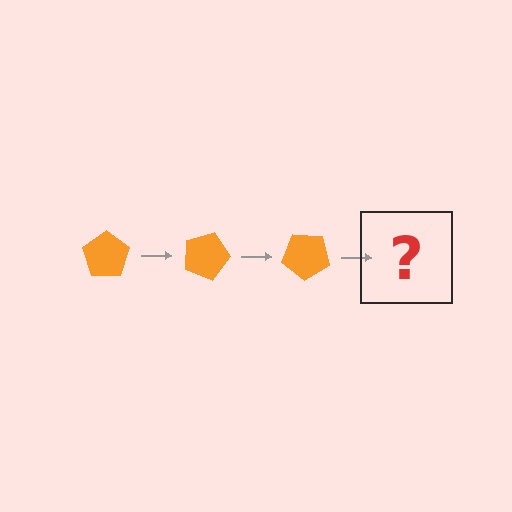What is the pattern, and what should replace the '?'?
The pattern is that the pentagon rotates 20 degrees each step. The '?' should be an orange pentagon rotated 60 degrees.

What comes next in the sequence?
The next element should be an orange pentagon rotated 60 degrees.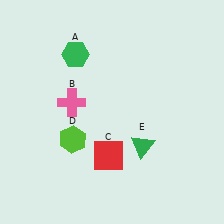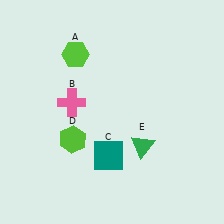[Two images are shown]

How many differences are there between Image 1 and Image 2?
There are 2 differences between the two images.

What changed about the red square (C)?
In Image 1, C is red. In Image 2, it changed to teal.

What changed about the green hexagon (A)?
In Image 1, A is green. In Image 2, it changed to lime.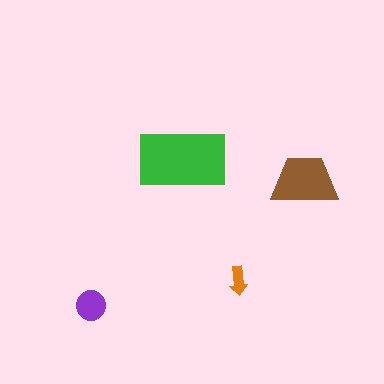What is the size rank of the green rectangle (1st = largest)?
1st.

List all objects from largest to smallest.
The green rectangle, the brown trapezoid, the purple circle, the orange arrow.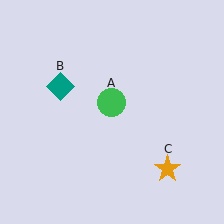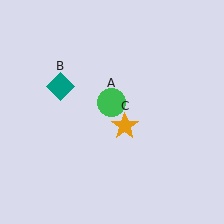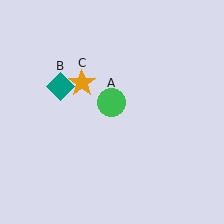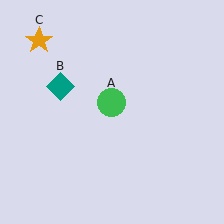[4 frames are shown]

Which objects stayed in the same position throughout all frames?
Green circle (object A) and teal diamond (object B) remained stationary.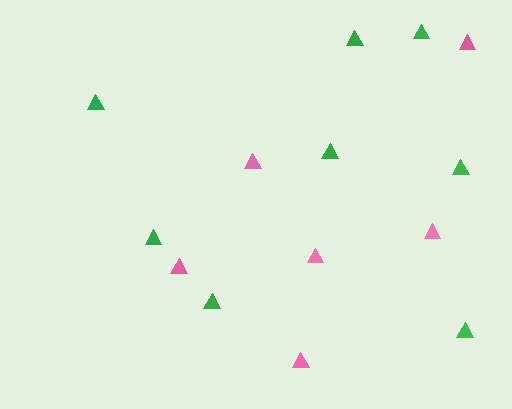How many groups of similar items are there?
There are 2 groups: one group of pink triangles (6) and one group of green triangles (8).